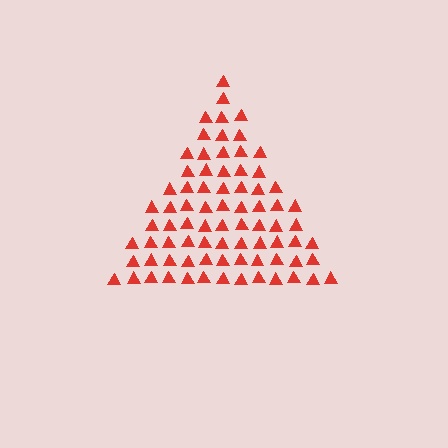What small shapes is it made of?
It is made of small triangles.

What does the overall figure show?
The overall figure shows a triangle.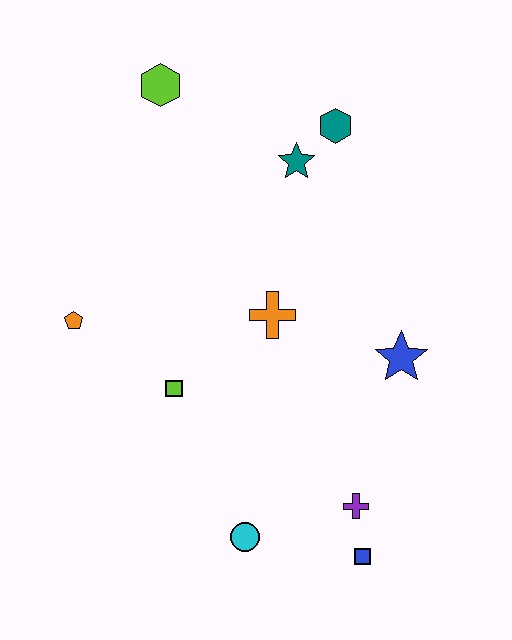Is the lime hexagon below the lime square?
No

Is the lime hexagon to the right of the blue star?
No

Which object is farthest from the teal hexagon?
The blue square is farthest from the teal hexagon.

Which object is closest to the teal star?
The teal hexagon is closest to the teal star.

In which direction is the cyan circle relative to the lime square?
The cyan circle is below the lime square.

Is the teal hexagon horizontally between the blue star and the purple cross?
No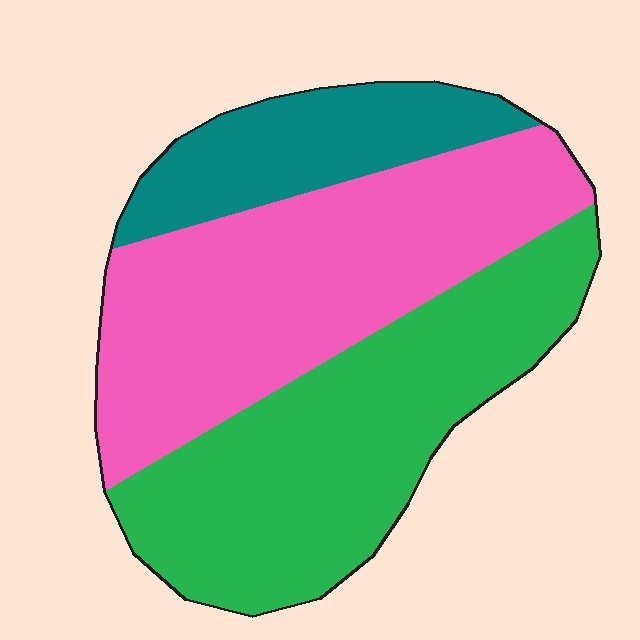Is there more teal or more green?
Green.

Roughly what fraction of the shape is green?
Green takes up between a quarter and a half of the shape.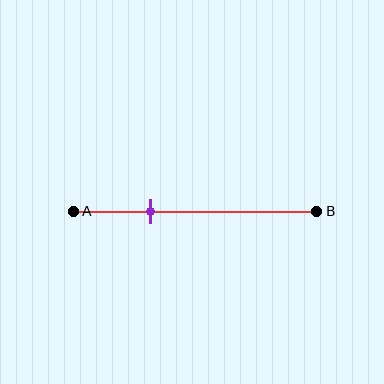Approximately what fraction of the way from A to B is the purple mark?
The purple mark is approximately 30% of the way from A to B.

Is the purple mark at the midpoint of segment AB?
No, the mark is at about 30% from A, not at the 50% midpoint.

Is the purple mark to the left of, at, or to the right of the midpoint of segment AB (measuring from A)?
The purple mark is to the left of the midpoint of segment AB.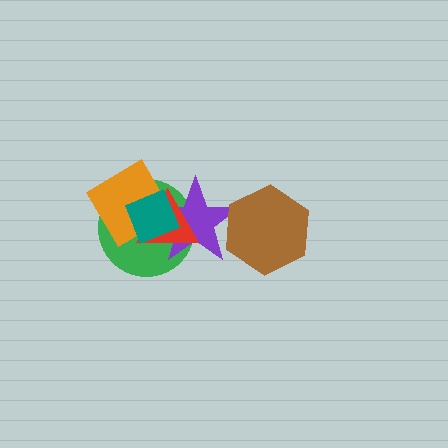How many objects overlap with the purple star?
5 objects overlap with the purple star.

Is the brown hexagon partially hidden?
No, no other shape covers it.